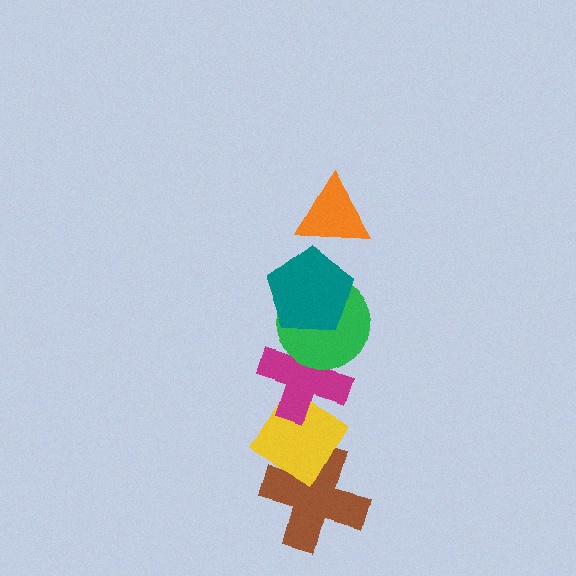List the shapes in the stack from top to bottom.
From top to bottom: the orange triangle, the teal pentagon, the green circle, the magenta cross, the yellow diamond, the brown cross.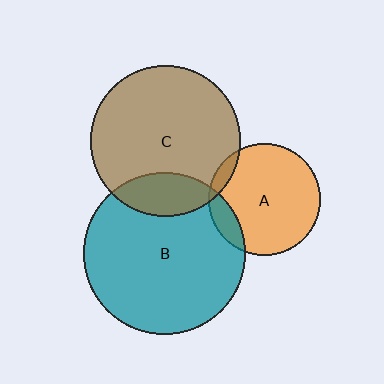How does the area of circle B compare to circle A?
Approximately 2.1 times.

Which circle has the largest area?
Circle B (teal).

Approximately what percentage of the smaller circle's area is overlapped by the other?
Approximately 20%.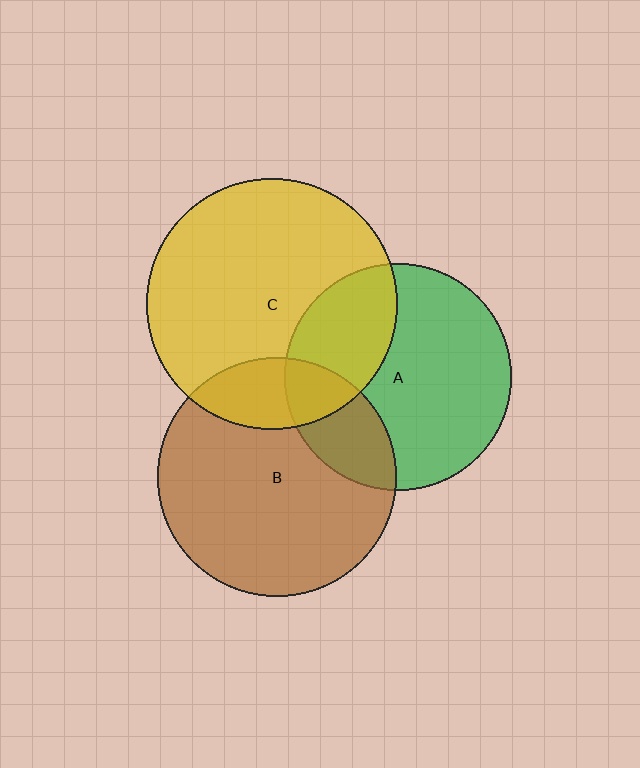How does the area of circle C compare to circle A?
Approximately 1.2 times.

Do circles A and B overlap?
Yes.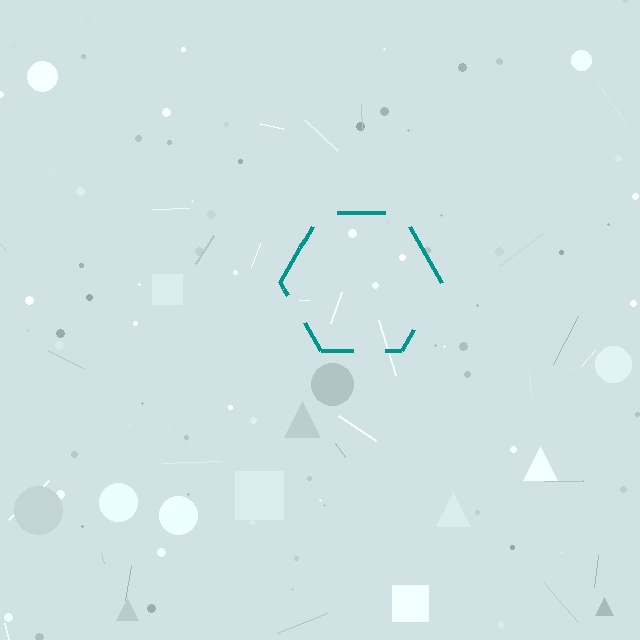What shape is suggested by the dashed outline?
The dashed outline suggests a hexagon.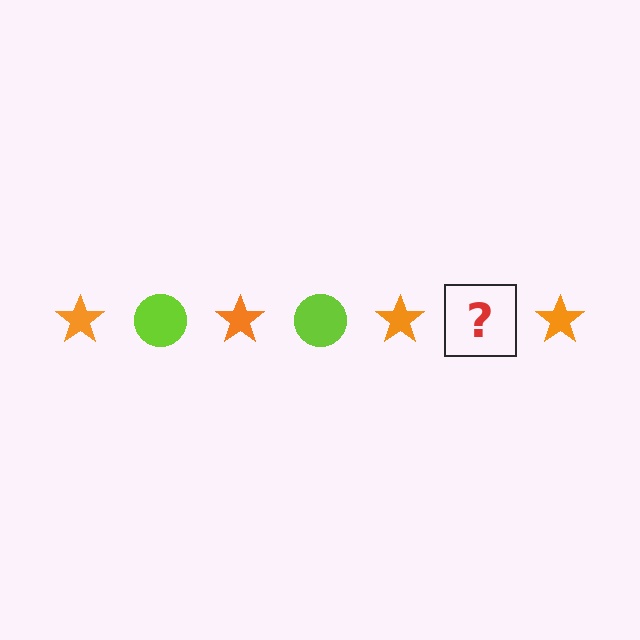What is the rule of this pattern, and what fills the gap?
The rule is that the pattern alternates between orange star and lime circle. The gap should be filled with a lime circle.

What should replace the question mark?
The question mark should be replaced with a lime circle.